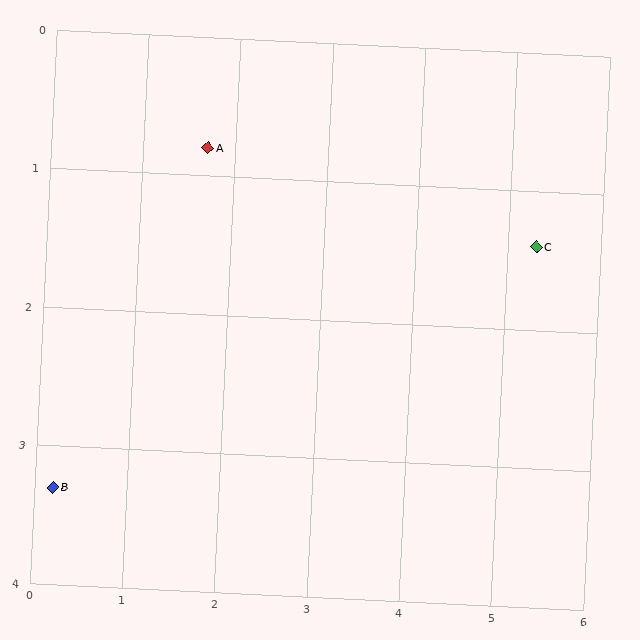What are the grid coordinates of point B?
Point B is at approximately (0.2, 3.3).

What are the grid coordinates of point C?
Point C is at approximately (5.3, 1.4).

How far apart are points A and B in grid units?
Points A and B are about 2.9 grid units apart.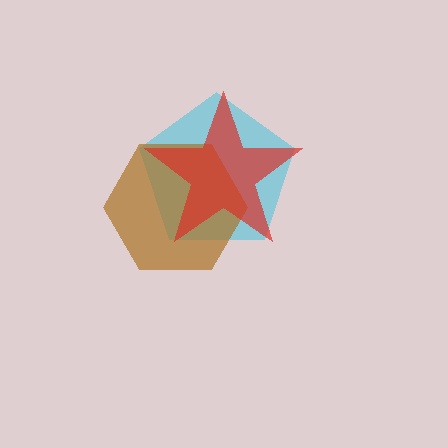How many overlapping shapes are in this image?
There are 3 overlapping shapes in the image.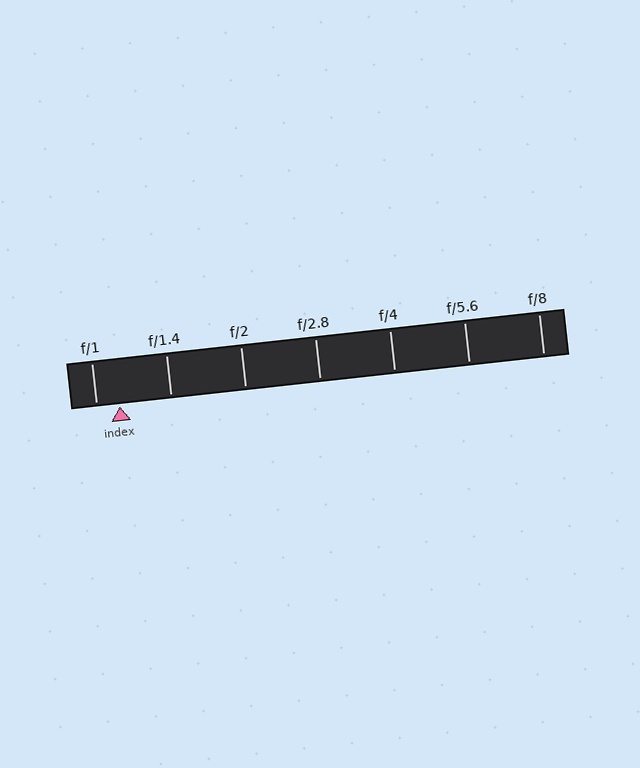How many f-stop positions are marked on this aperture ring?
There are 7 f-stop positions marked.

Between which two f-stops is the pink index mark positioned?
The index mark is between f/1 and f/1.4.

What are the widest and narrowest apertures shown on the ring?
The widest aperture shown is f/1 and the narrowest is f/8.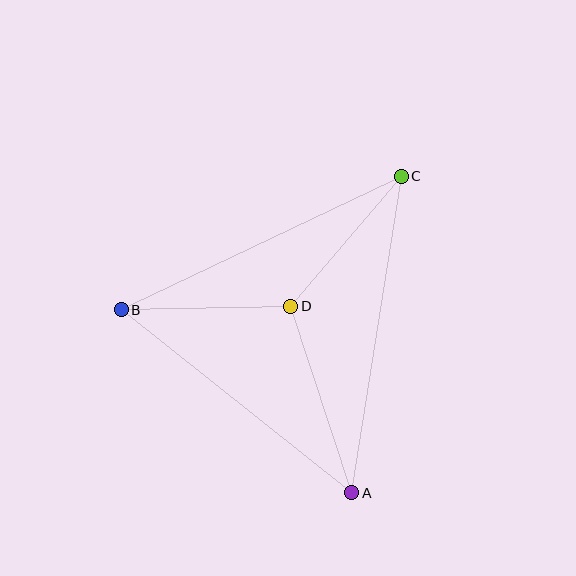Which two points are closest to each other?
Points B and D are closest to each other.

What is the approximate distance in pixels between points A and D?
The distance between A and D is approximately 196 pixels.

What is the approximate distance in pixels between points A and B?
The distance between A and B is approximately 294 pixels.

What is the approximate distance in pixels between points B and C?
The distance between B and C is approximately 310 pixels.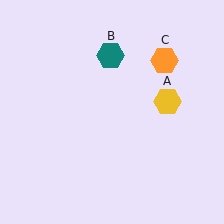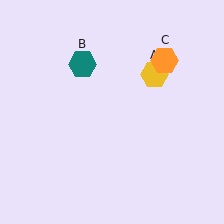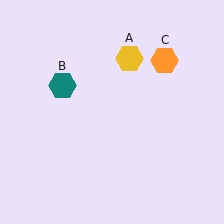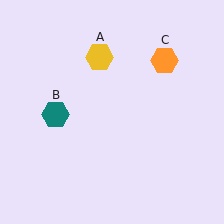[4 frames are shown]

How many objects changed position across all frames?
2 objects changed position: yellow hexagon (object A), teal hexagon (object B).